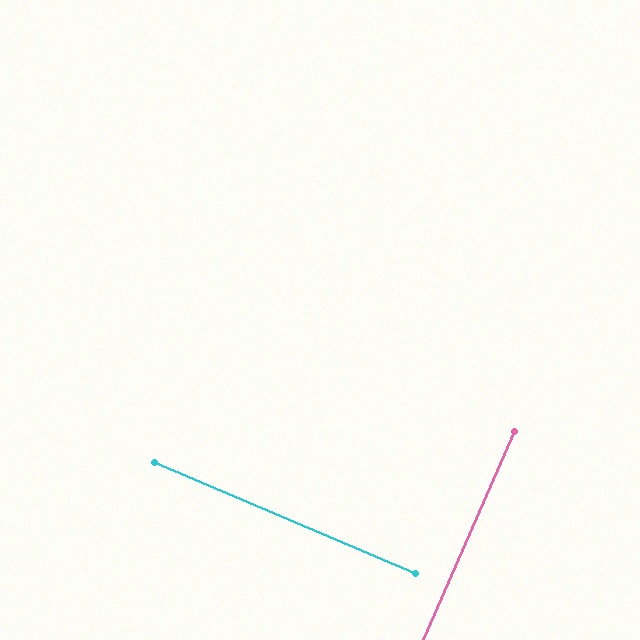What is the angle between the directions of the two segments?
Approximately 90 degrees.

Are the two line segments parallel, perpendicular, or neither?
Perpendicular — they meet at approximately 90°.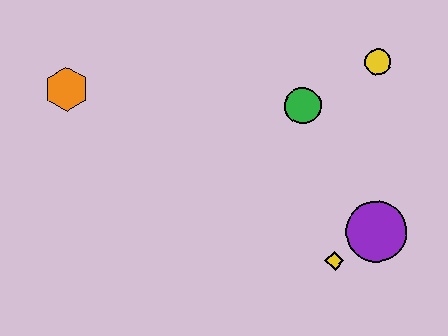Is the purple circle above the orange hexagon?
No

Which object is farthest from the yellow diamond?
The orange hexagon is farthest from the yellow diamond.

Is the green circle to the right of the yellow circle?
No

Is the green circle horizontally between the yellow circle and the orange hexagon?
Yes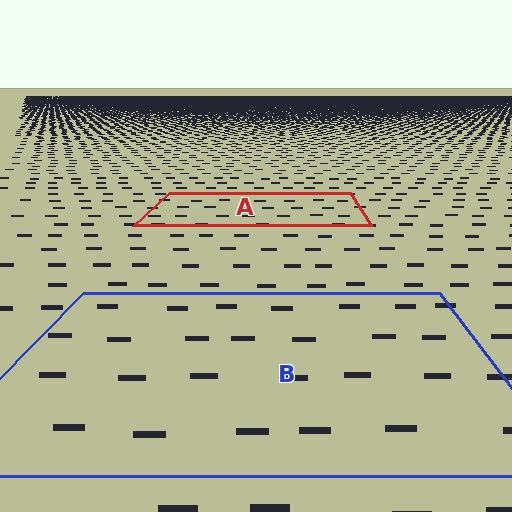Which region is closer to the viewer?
Region B is closer. The texture elements there are larger and more spread out.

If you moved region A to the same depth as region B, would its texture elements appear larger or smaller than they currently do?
They would appear larger. At a closer depth, the same texture elements are projected at a bigger on-screen size.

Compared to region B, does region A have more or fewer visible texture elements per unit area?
Region A has more texture elements per unit area — they are packed more densely because it is farther away.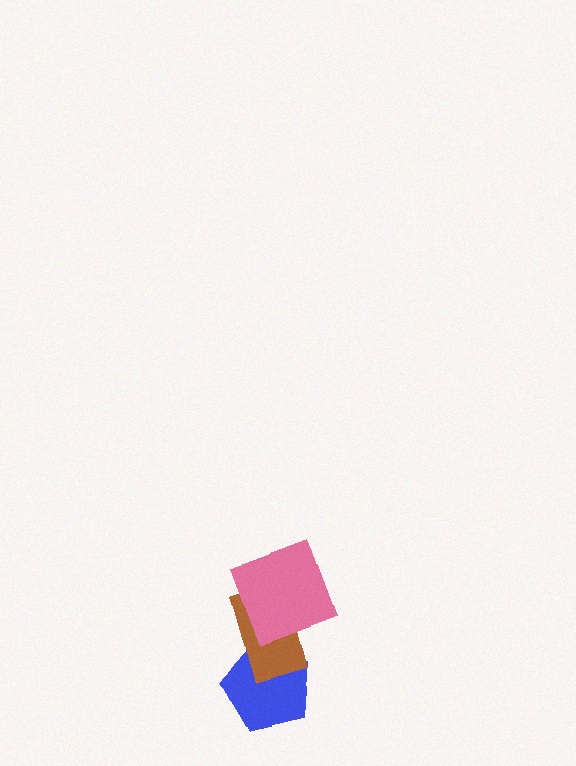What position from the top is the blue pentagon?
The blue pentagon is 3rd from the top.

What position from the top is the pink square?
The pink square is 1st from the top.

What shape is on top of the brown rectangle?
The pink square is on top of the brown rectangle.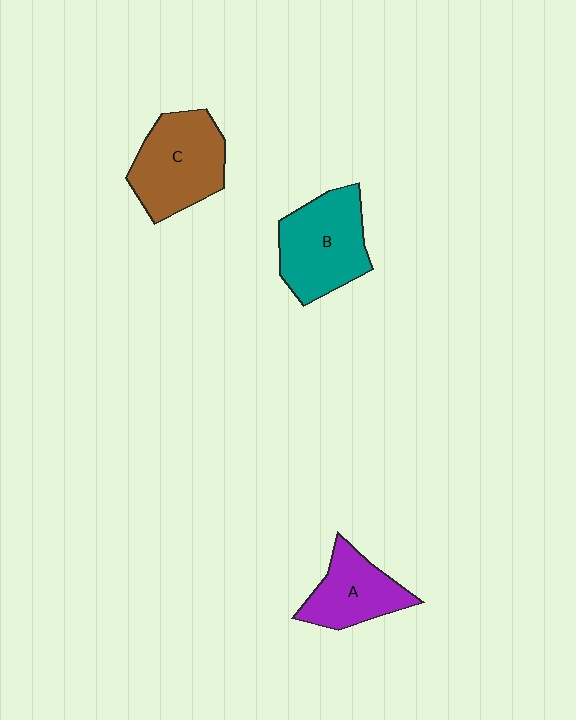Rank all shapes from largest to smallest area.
From largest to smallest: B (teal), C (brown), A (purple).